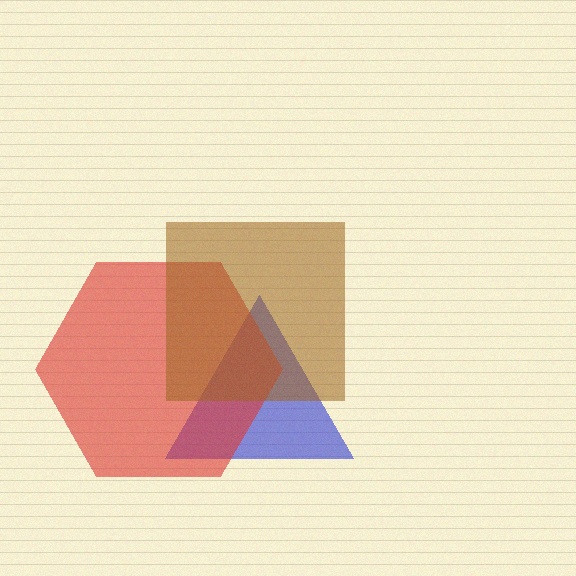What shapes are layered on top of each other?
The layered shapes are: a blue triangle, a red hexagon, a brown square.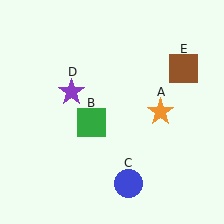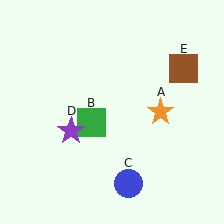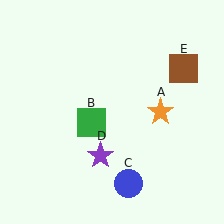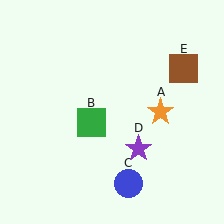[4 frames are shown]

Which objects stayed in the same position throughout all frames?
Orange star (object A) and green square (object B) and blue circle (object C) and brown square (object E) remained stationary.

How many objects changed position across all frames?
1 object changed position: purple star (object D).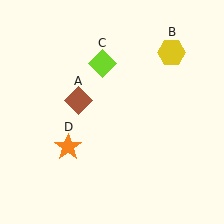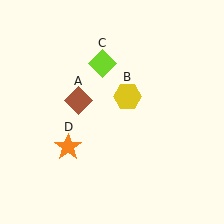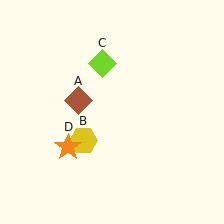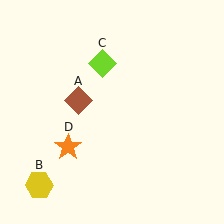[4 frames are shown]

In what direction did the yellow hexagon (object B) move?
The yellow hexagon (object B) moved down and to the left.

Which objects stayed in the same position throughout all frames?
Brown diamond (object A) and lime diamond (object C) and orange star (object D) remained stationary.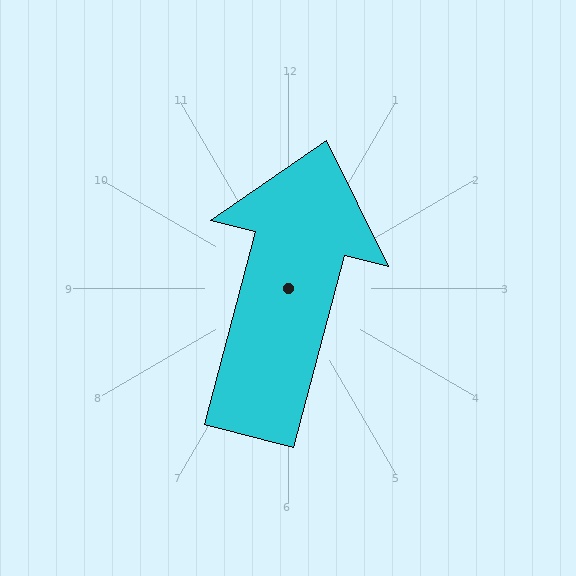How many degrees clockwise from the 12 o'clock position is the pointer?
Approximately 15 degrees.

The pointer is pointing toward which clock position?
Roughly 12 o'clock.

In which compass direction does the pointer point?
North.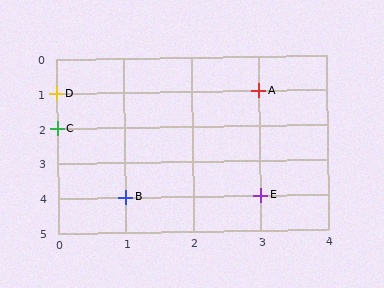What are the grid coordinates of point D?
Point D is at grid coordinates (0, 1).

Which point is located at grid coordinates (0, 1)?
Point D is at (0, 1).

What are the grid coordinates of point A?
Point A is at grid coordinates (3, 1).